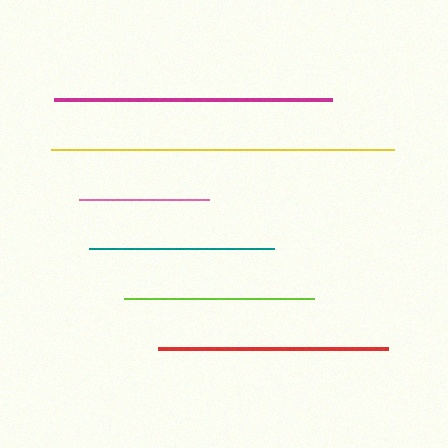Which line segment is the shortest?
The pink line is the shortest at approximately 130 pixels.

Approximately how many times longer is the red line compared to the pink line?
The red line is approximately 1.8 times the length of the pink line.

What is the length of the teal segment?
The teal segment is approximately 185 pixels long.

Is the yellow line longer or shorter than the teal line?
The yellow line is longer than the teal line.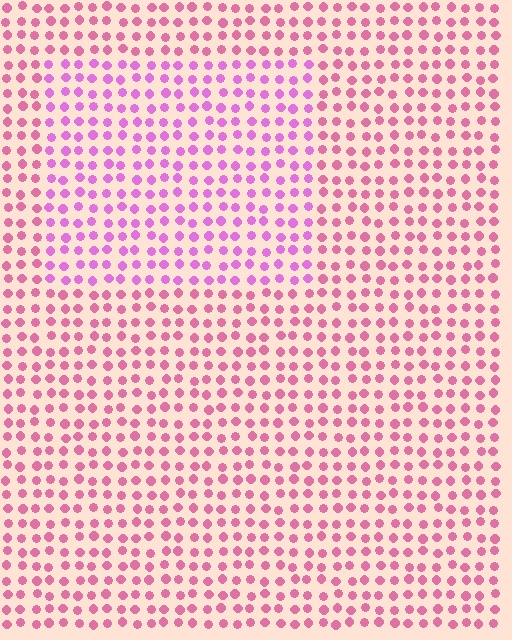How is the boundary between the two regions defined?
The boundary is defined purely by a slight shift in hue (about 30 degrees). Spacing, size, and orientation are identical on both sides.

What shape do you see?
I see a rectangle.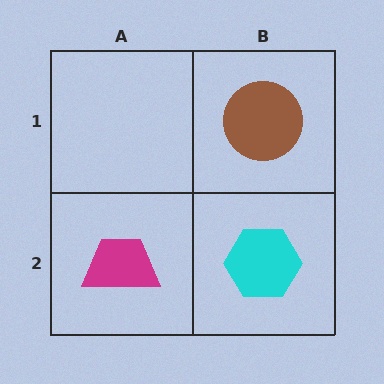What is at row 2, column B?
A cyan hexagon.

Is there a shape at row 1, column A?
No, that cell is empty.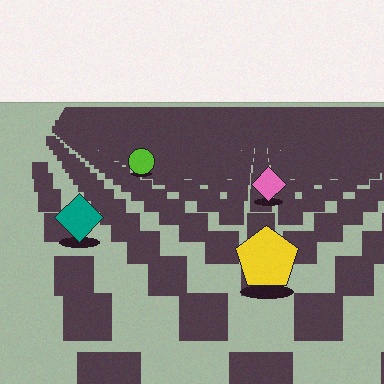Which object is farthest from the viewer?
The lime circle is farthest from the viewer. It appears smaller and the ground texture around it is denser.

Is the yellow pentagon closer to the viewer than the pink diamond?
Yes. The yellow pentagon is closer — you can tell from the texture gradient: the ground texture is coarser near it.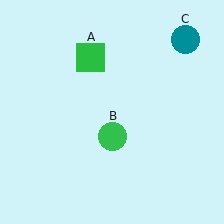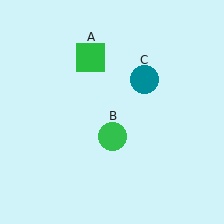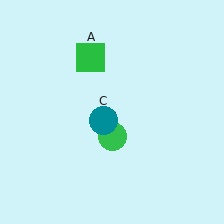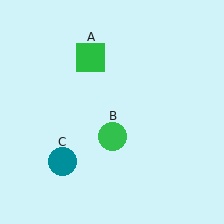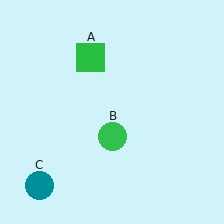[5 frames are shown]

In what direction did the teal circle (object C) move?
The teal circle (object C) moved down and to the left.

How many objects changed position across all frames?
1 object changed position: teal circle (object C).